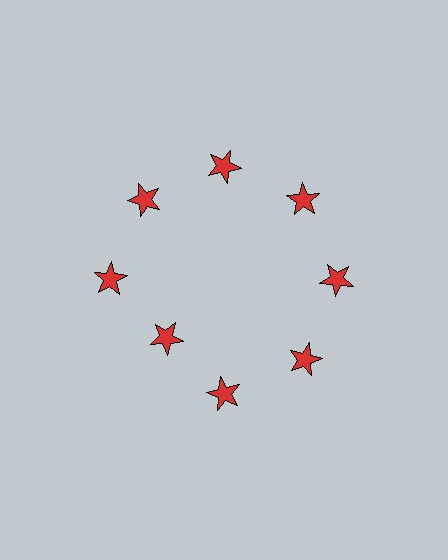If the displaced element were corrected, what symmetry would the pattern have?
It would have 8-fold rotational symmetry — the pattern would map onto itself every 45 degrees.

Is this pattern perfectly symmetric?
No. The 8 red stars are arranged in a ring, but one element near the 8 o'clock position is pulled inward toward the center, breaking the 8-fold rotational symmetry.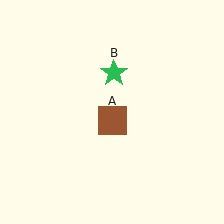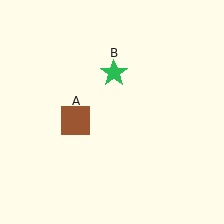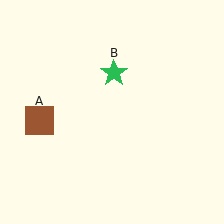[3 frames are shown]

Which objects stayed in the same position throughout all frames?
Green star (object B) remained stationary.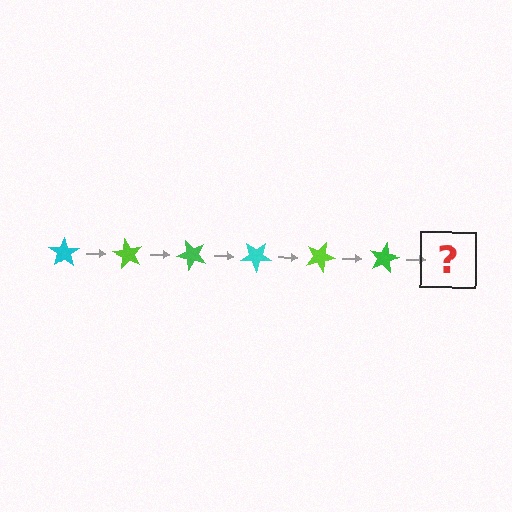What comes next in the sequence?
The next element should be a cyan star, rotated 360 degrees from the start.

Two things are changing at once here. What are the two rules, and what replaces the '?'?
The two rules are that it rotates 60 degrees each step and the color cycles through cyan, lime, and green. The '?' should be a cyan star, rotated 360 degrees from the start.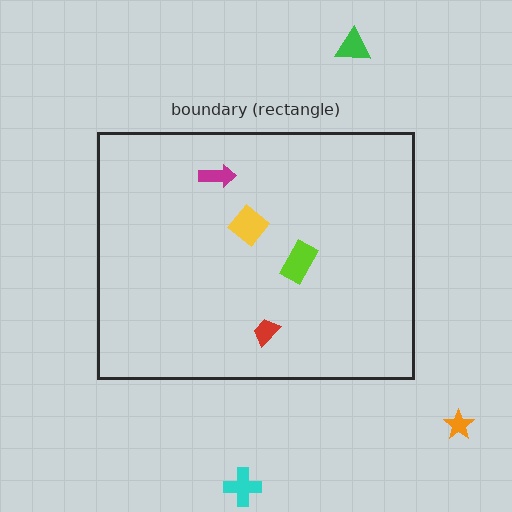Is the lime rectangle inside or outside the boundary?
Inside.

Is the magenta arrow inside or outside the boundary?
Inside.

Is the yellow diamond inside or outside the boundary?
Inside.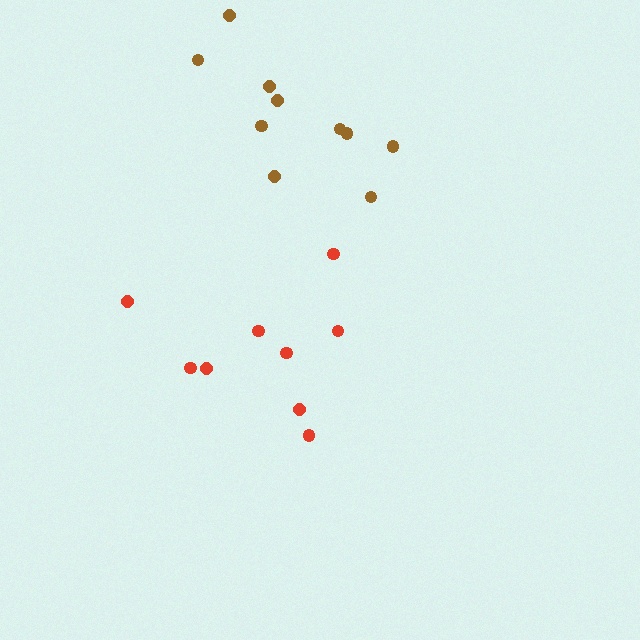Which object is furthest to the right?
The brown cluster is rightmost.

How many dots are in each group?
Group 1: 10 dots, Group 2: 9 dots (19 total).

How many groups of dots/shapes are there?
There are 2 groups.